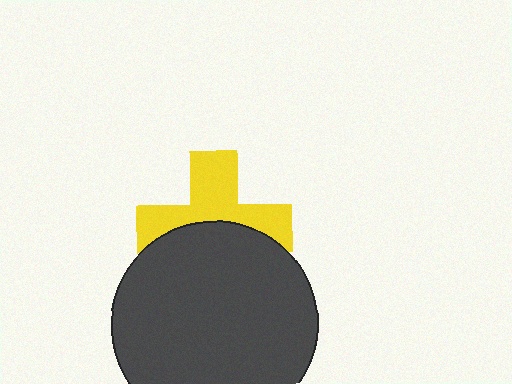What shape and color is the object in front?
The object in front is a dark gray circle.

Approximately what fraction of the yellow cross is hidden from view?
Roughly 46% of the yellow cross is hidden behind the dark gray circle.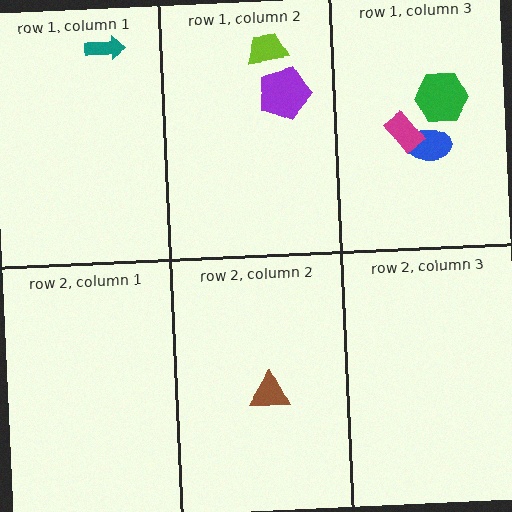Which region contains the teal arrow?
The row 1, column 1 region.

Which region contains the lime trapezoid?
The row 1, column 2 region.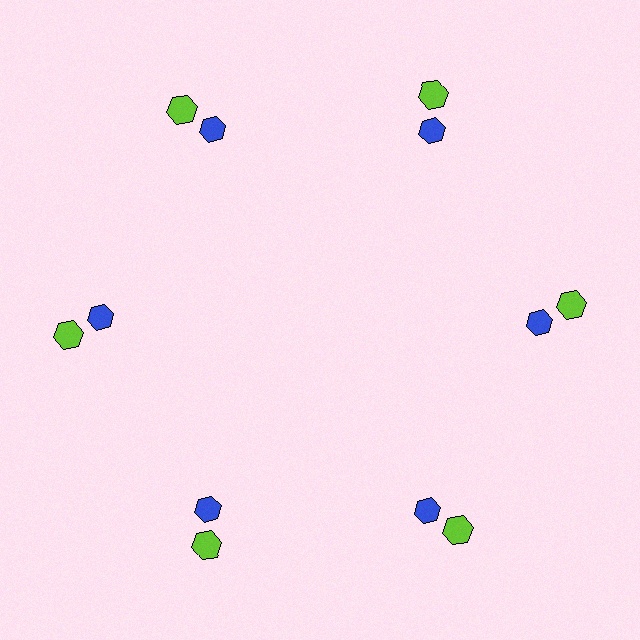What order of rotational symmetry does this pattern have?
This pattern has 6-fold rotational symmetry.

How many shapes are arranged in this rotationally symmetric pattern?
There are 12 shapes, arranged in 6 groups of 2.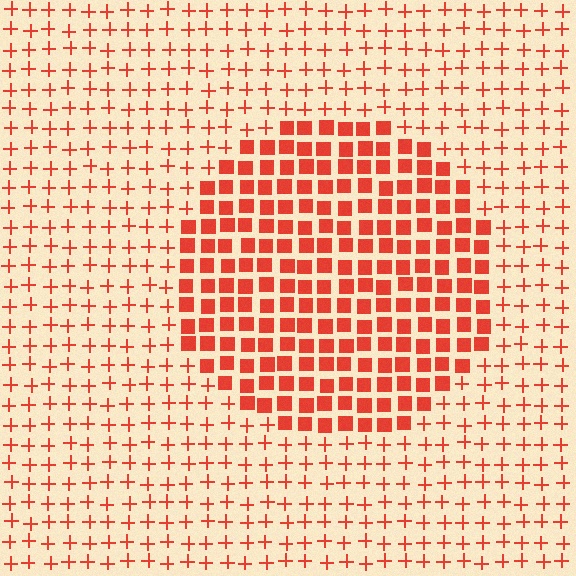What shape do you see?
I see a circle.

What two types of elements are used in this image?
The image uses squares inside the circle region and plus signs outside it.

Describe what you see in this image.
The image is filled with small red elements arranged in a uniform grid. A circle-shaped region contains squares, while the surrounding area contains plus signs. The boundary is defined purely by the change in element shape.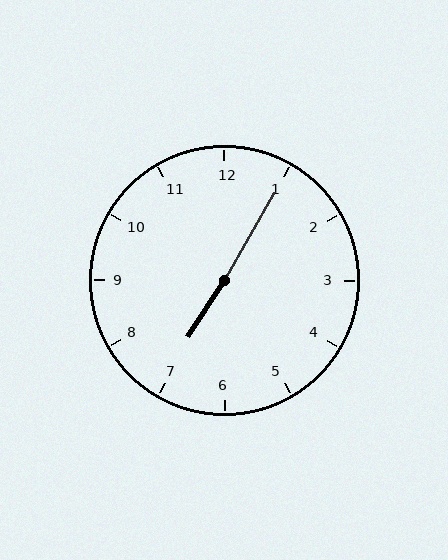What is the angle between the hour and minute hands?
Approximately 178 degrees.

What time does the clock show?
7:05.